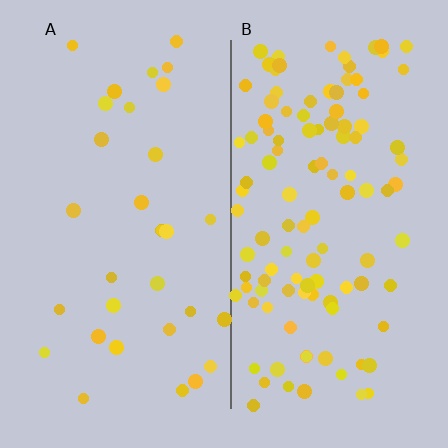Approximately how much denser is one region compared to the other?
Approximately 3.5× — region B over region A.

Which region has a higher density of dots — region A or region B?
B (the right).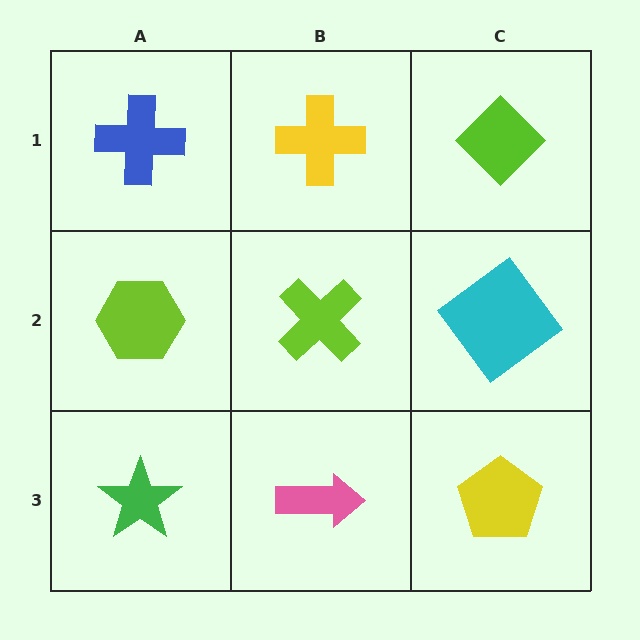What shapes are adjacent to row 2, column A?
A blue cross (row 1, column A), a green star (row 3, column A), a lime cross (row 2, column B).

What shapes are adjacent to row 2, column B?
A yellow cross (row 1, column B), a pink arrow (row 3, column B), a lime hexagon (row 2, column A), a cyan diamond (row 2, column C).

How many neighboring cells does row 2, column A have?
3.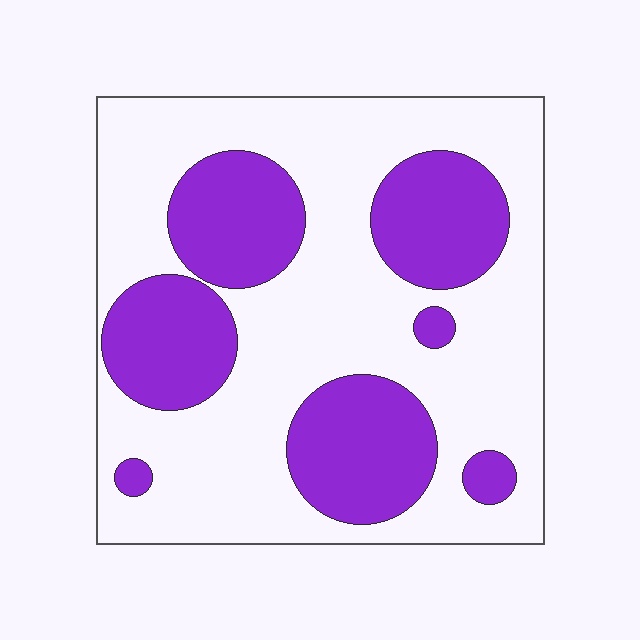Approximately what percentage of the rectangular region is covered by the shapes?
Approximately 35%.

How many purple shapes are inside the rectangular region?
7.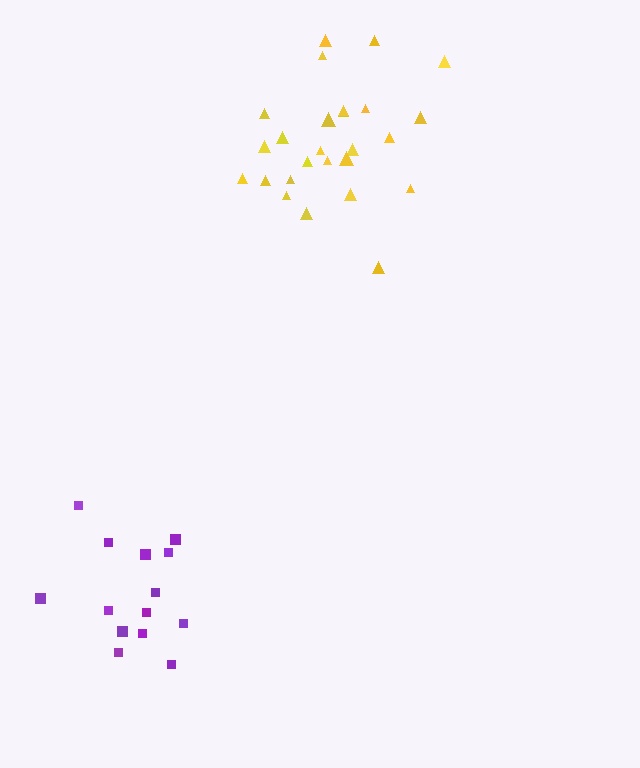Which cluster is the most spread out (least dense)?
Purple.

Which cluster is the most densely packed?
Yellow.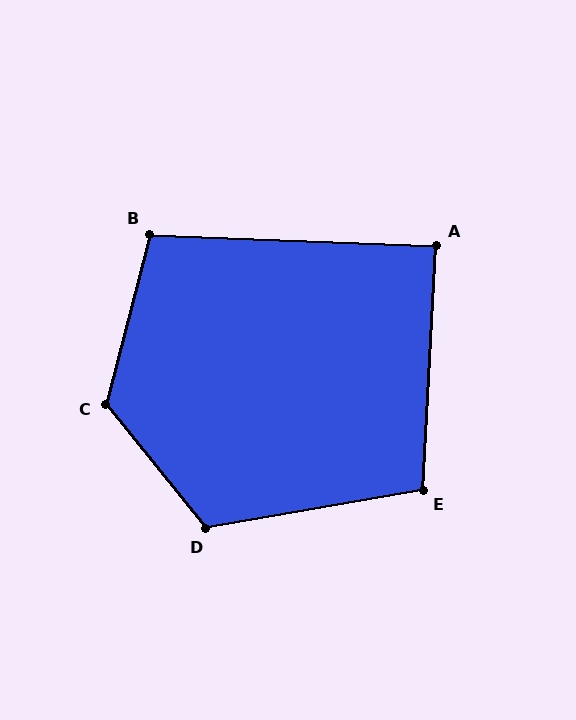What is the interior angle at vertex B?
Approximately 102 degrees (obtuse).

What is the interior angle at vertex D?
Approximately 119 degrees (obtuse).